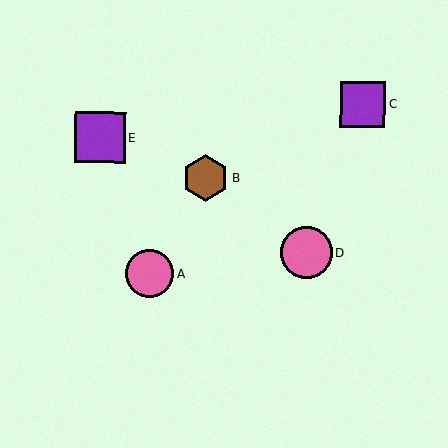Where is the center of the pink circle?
The center of the pink circle is at (306, 253).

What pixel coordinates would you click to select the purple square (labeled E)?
Click at (100, 137) to select the purple square E.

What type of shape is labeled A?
Shape A is a pink circle.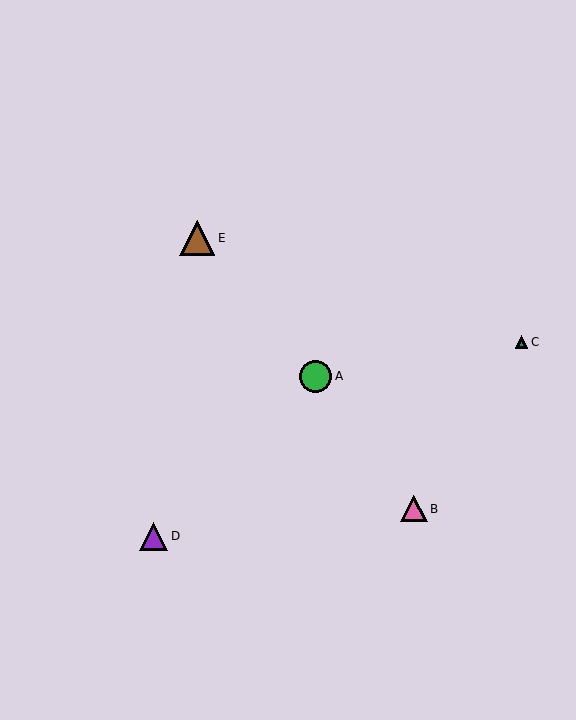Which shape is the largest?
The brown triangle (labeled E) is the largest.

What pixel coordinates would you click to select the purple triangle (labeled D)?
Click at (153, 536) to select the purple triangle D.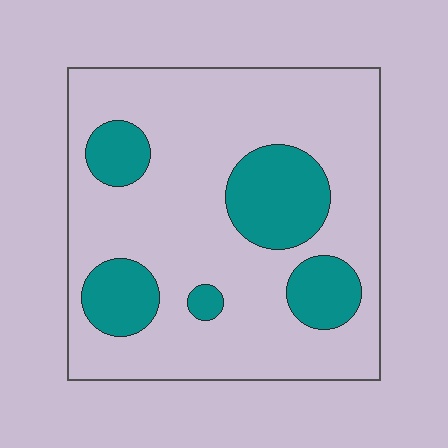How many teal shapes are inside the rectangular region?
5.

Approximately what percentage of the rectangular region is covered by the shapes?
Approximately 25%.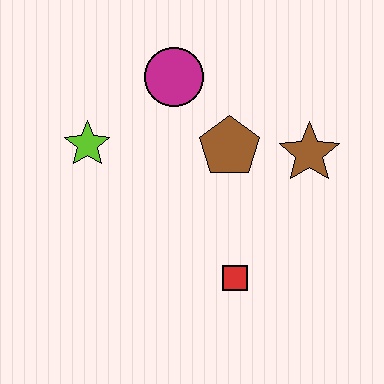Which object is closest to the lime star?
The magenta circle is closest to the lime star.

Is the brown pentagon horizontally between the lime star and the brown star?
Yes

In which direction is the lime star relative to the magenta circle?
The lime star is to the left of the magenta circle.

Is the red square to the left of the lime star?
No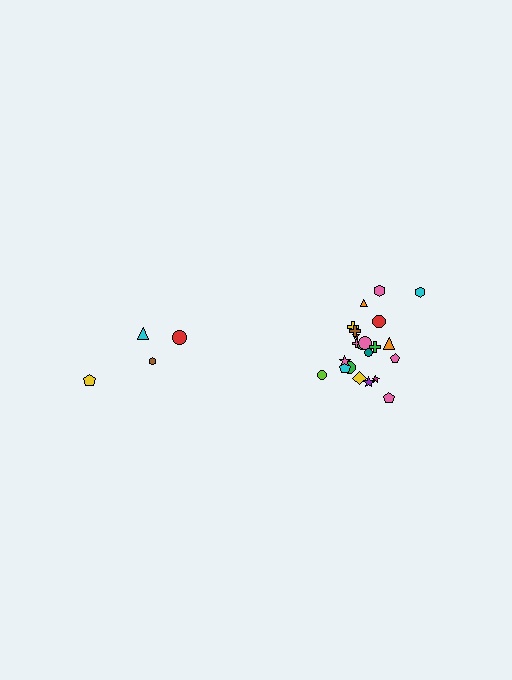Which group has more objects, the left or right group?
The right group.